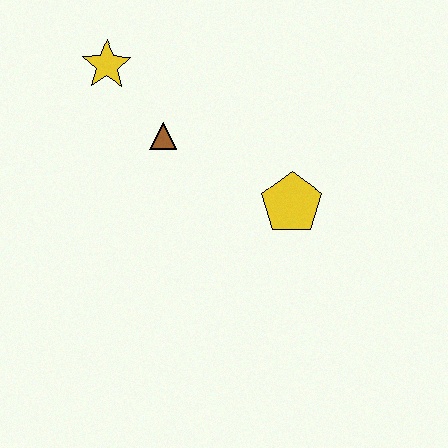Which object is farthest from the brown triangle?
The yellow pentagon is farthest from the brown triangle.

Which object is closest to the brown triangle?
The yellow star is closest to the brown triangle.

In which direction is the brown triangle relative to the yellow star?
The brown triangle is below the yellow star.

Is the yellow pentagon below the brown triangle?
Yes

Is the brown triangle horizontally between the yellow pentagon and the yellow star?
Yes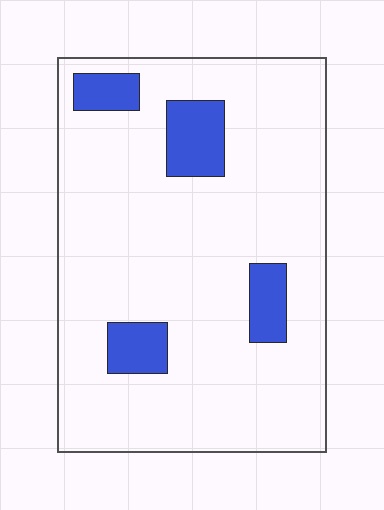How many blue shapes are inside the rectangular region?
4.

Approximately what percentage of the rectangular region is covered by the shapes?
Approximately 10%.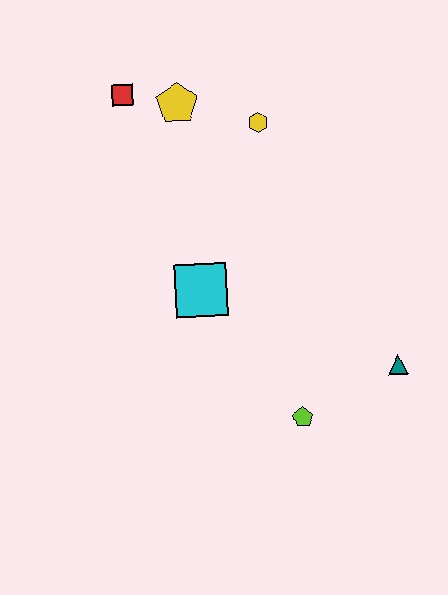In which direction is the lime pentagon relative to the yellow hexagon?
The lime pentagon is below the yellow hexagon.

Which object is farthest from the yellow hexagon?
The lime pentagon is farthest from the yellow hexagon.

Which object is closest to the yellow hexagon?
The yellow pentagon is closest to the yellow hexagon.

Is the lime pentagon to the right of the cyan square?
Yes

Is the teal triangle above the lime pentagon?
Yes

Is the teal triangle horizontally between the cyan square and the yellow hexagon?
No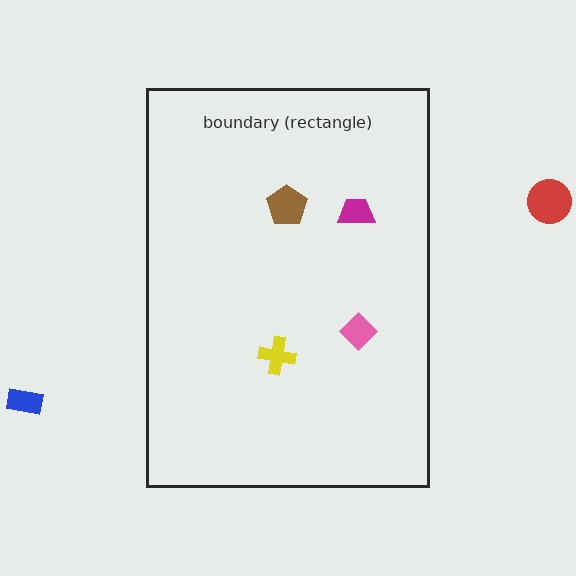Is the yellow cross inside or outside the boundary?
Inside.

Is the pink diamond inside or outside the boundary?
Inside.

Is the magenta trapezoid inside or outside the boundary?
Inside.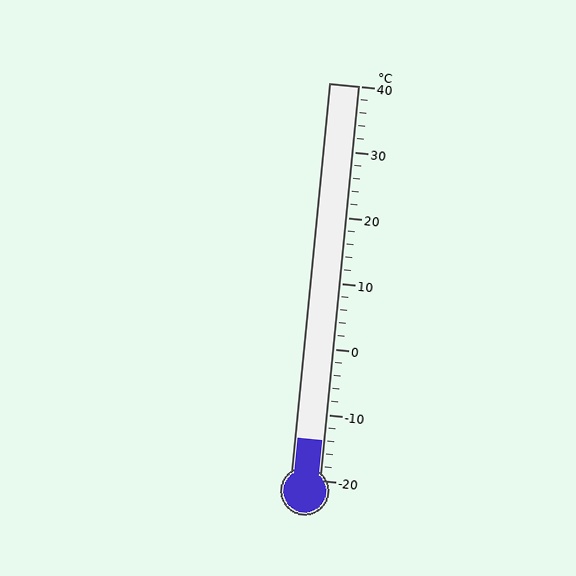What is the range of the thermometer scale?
The thermometer scale ranges from -20°C to 40°C.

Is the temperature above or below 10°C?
The temperature is below 10°C.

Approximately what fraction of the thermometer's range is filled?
The thermometer is filled to approximately 10% of its range.